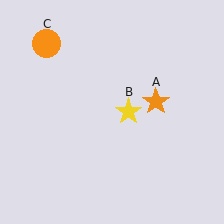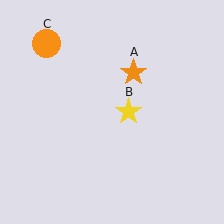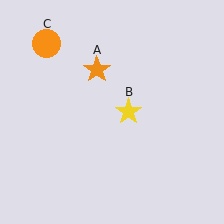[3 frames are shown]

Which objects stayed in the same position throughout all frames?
Yellow star (object B) and orange circle (object C) remained stationary.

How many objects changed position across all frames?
1 object changed position: orange star (object A).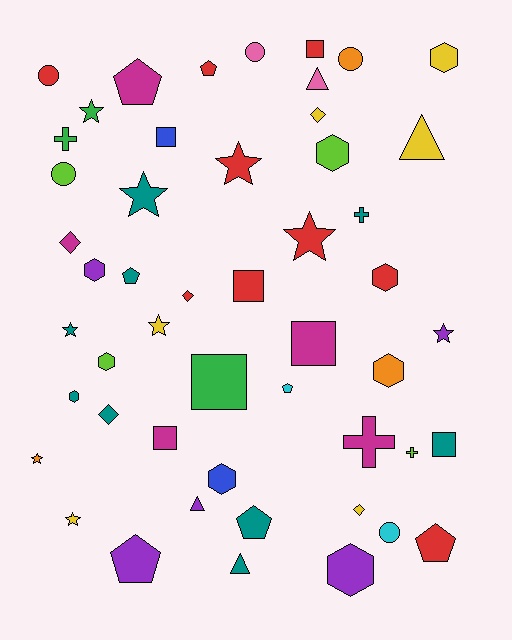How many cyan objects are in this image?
There are 2 cyan objects.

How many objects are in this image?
There are 50 objects.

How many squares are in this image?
There are 7 squares.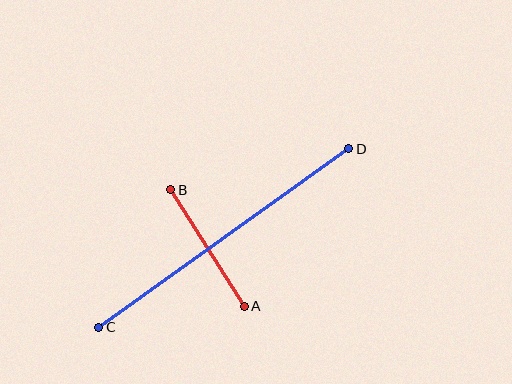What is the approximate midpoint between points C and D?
The midpoint is at approximately (224, 238) pixels.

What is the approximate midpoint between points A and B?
The midpoint is at approximately (207, 248) pixels.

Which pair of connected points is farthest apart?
Points C and D are farthest apart.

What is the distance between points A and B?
The distance is approximately 138 pixels.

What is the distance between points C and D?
The distance is approximately 308 pixels.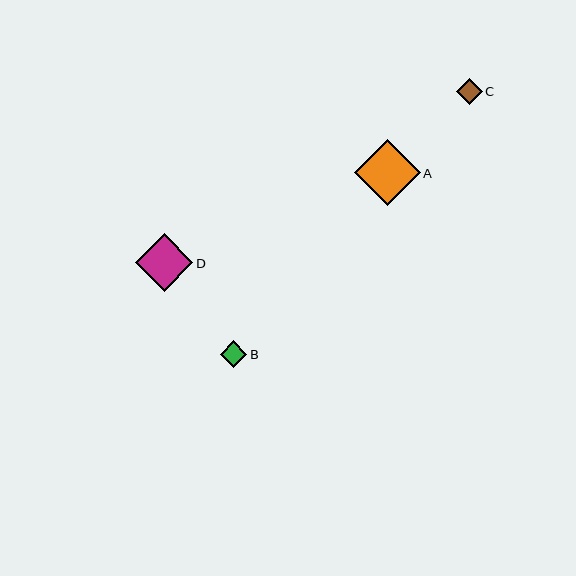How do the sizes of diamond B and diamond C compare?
Diamond B and diamond C are approximately the same size.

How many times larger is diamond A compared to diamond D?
Diamond A is approximately 1.2 times the size of diamond D.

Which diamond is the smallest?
Diamond C is the smallest with a size of approximately 26 pixels.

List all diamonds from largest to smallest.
From largest to smallest: A, D, B, C.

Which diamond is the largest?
Diamond A is the largest with a size of approximately 66 pixels.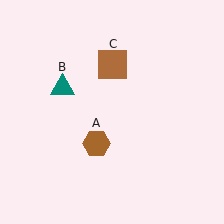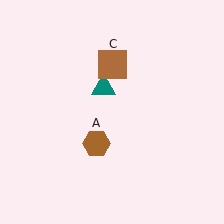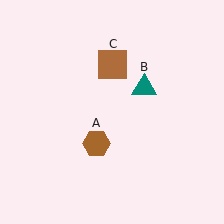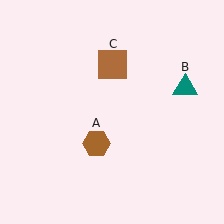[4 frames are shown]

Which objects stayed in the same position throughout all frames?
Brown hexagon (object A) and brown square (object C) remained stationary.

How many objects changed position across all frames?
1 object changed position: teal triangle (object B).